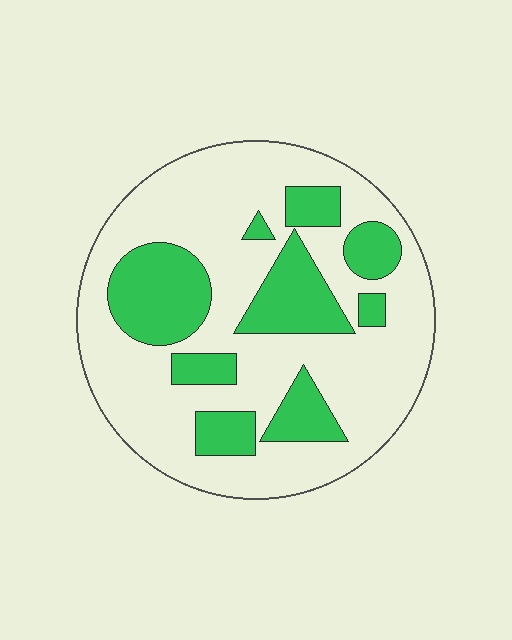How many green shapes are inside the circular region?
9.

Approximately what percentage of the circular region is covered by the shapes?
Approximately 30%.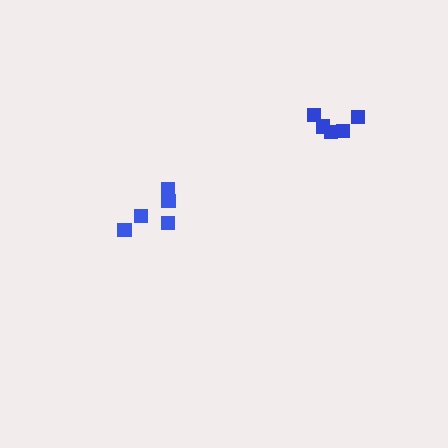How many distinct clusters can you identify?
There are 2 distinct clusters.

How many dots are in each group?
Group 1: 5 dots, Group 2: 5 dots (10 total).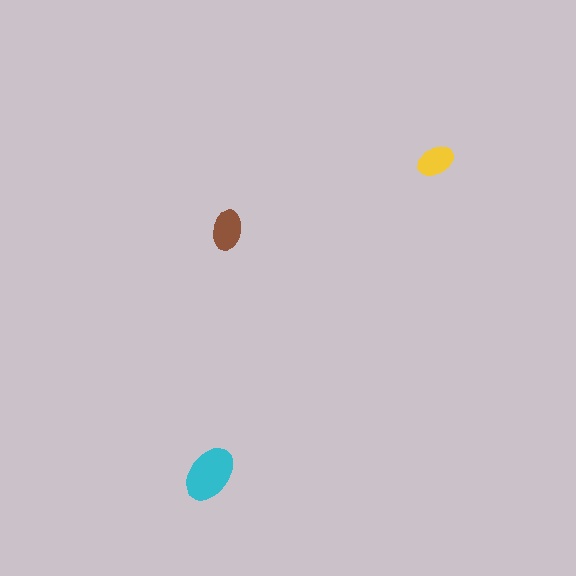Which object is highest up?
The yellow ellipse is topmost.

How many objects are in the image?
There are 3 objects in the image.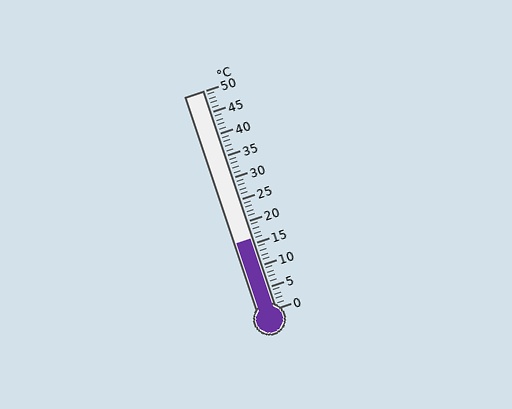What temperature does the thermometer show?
The thermometer shows approximately 16°C.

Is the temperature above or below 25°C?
The temperature is below 25°C.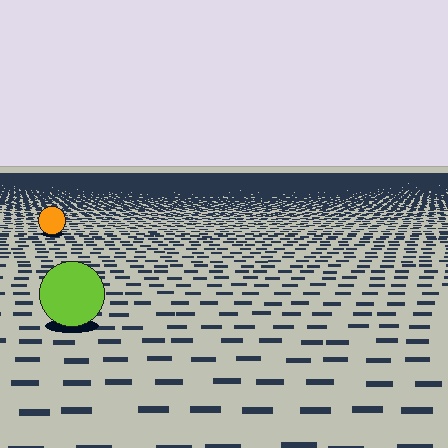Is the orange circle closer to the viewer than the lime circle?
No. The lime circle is closer — you can tell from the texture gradient: the ground texture is coarser near it.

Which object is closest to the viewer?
The lime circle is closest. The texture marks near it are larger and more spread out.